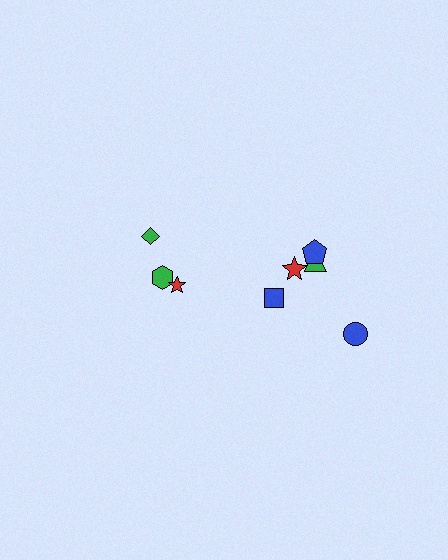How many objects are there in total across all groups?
There are 8 objects.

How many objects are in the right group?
There are 5 objects.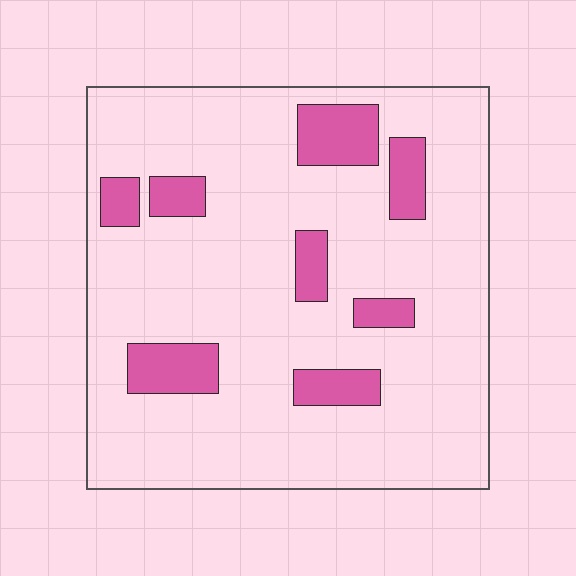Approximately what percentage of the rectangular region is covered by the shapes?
Approximately 15%.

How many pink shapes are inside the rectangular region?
8.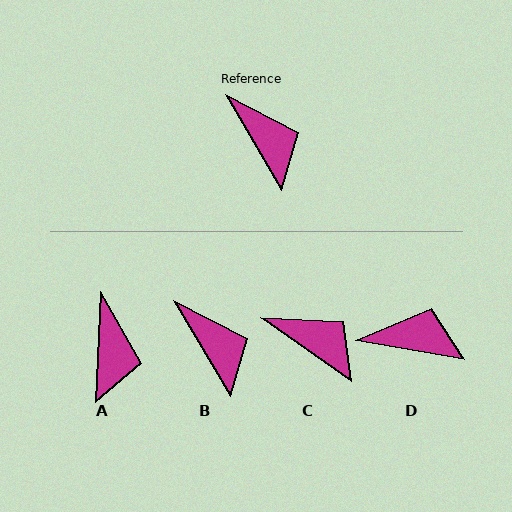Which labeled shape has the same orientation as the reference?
B.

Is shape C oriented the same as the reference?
No, it is off by about 24 degrees.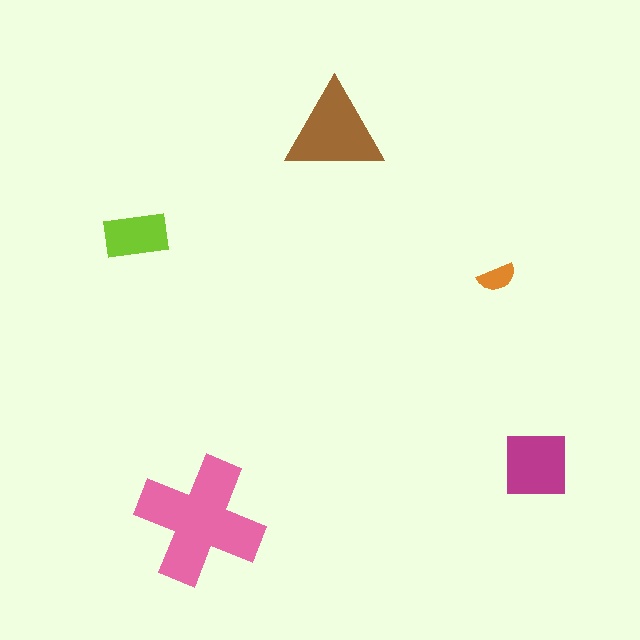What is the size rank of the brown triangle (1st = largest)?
2nd.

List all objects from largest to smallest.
The pink cross, the brown triangle, the magenta square, the lime rectangle, the orange semicircle.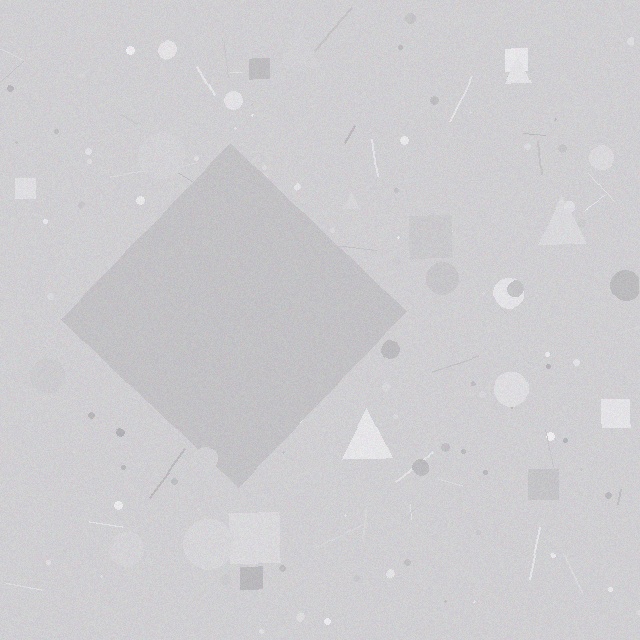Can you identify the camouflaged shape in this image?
The camouflaged shape is a diamond.